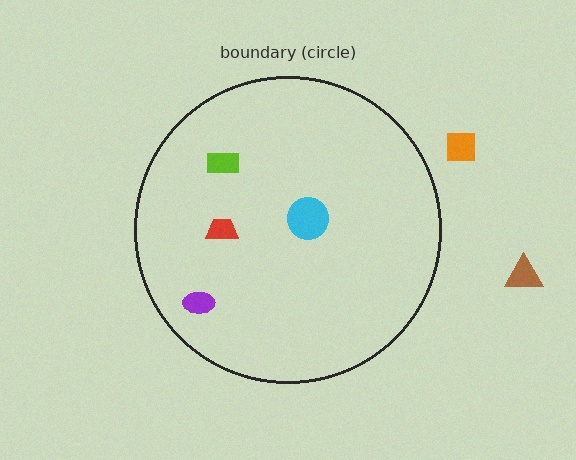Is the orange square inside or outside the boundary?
Outside.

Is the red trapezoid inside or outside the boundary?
Inside.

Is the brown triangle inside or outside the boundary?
Outside.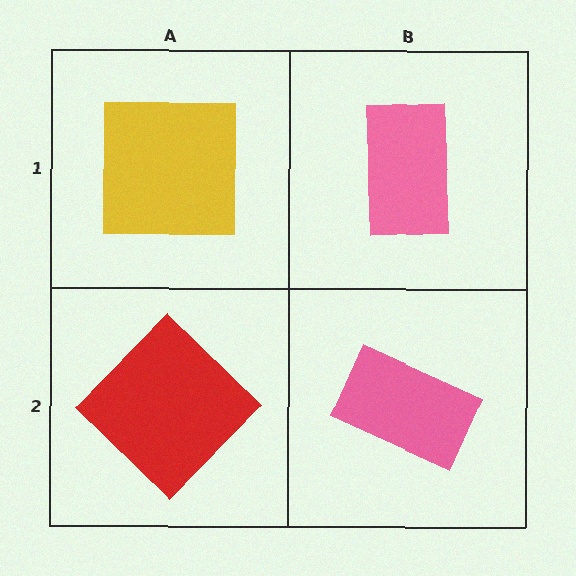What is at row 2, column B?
A pink rectangle.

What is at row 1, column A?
A yellow square.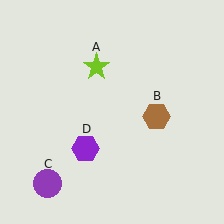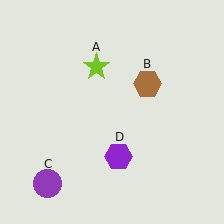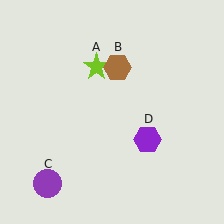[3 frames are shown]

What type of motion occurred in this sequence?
The brown hexagon (object B), purple hexagon (object D) rotated counterclockwise around the center of the scene.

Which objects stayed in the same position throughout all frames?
Lime star (object A) and purple circle (object C) remained stationary.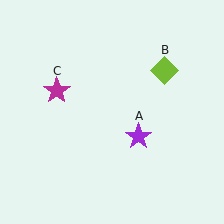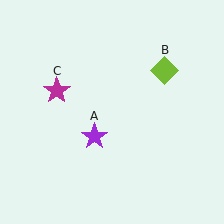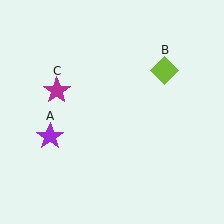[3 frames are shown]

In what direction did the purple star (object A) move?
The purple star (object A) moved left.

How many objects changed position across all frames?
1 object changed position: purple star (object A).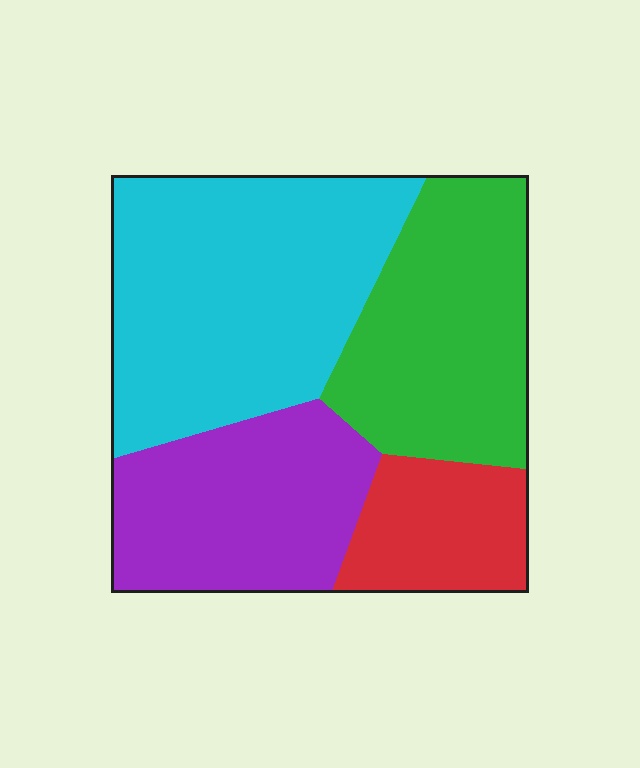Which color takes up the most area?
Cyan, at roughly 35%.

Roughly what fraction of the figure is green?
Green covers around 25% of the figure.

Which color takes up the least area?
Red, at roughly 15%.